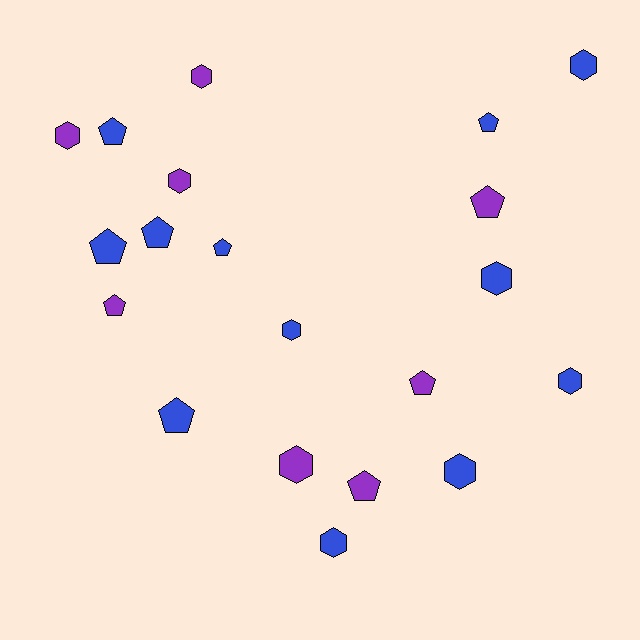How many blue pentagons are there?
There are 6 blue pentagons.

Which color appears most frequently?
Blue, with 12 objects.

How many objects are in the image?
There are 20 objects.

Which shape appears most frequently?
Hexagon, with 10 objects.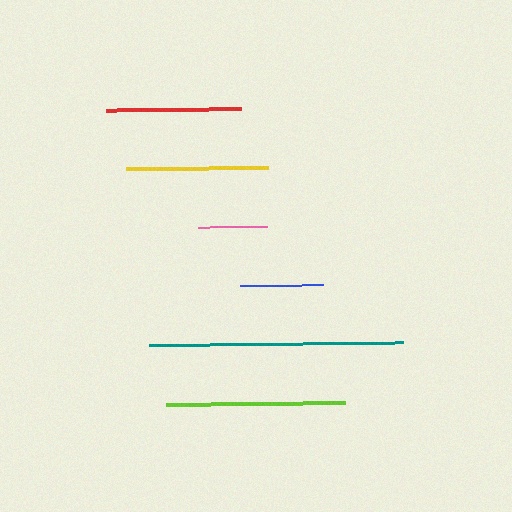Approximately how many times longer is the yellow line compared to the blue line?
The yellow line is approximately 1.7 times the length of the blue line.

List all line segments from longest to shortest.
From longest to shortest: teal, lime, yellow, red, blue, pink.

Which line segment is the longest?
The teal line is the longest at approximately 254 pixels.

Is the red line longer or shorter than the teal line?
The teal line is longer than the red line.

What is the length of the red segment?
The red segment is approximately 135 pixels long.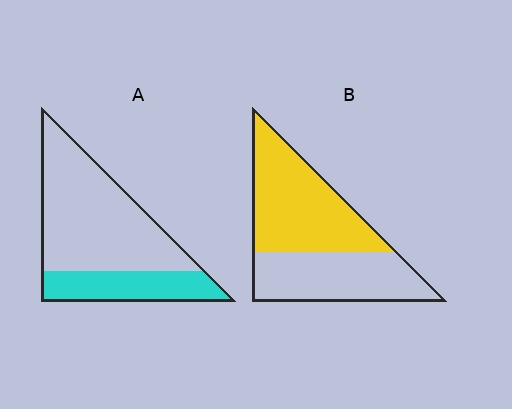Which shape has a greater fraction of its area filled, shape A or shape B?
Shape B.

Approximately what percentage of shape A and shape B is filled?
A is approximately 30% and B is approximately 55%.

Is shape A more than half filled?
No.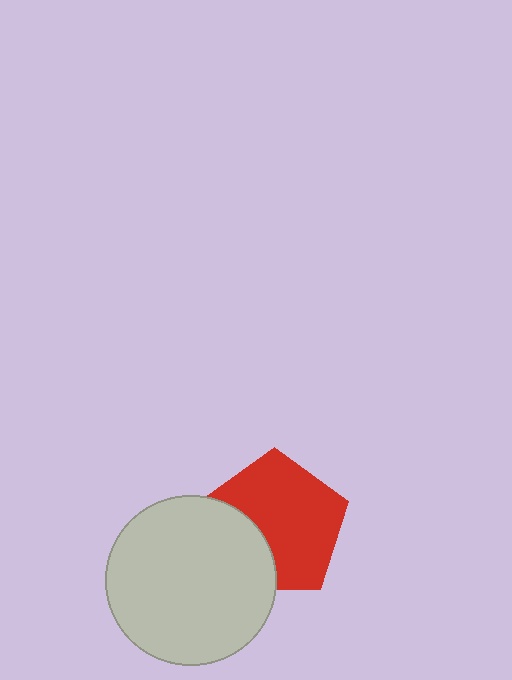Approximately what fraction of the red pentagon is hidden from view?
Roughly 30% of the red pentagon is hidden behind the light gray circle.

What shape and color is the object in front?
The object in front is a light gray circle.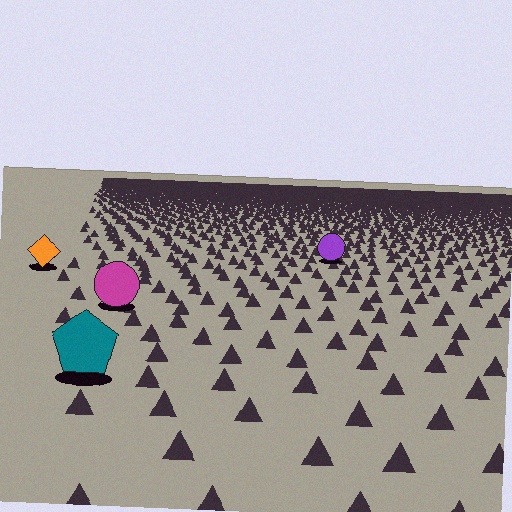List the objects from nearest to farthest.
From nearest to farthest: the teal pentagon, the magenta circle, the orange diamond, the purple circle.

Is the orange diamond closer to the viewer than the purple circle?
Yes. The orange diamond is closer — you can tell from the texture gradient: the ground texture is coarser near it.